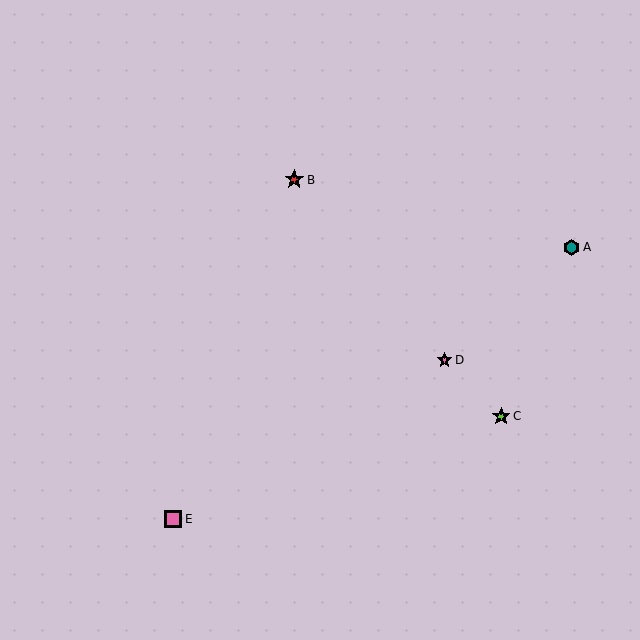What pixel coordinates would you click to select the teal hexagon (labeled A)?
Click at (572, 247) to select the teal hexagon A.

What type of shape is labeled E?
Shape E is a pink square.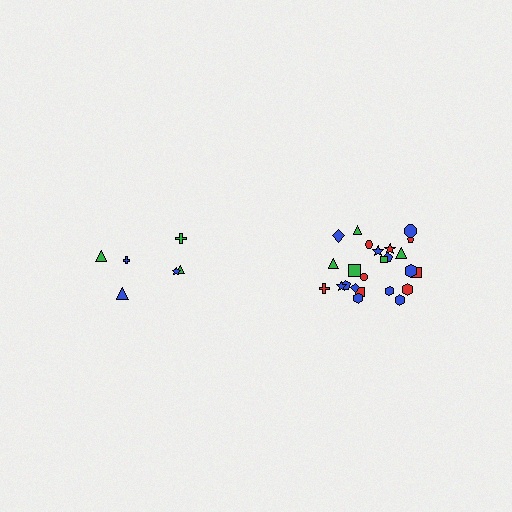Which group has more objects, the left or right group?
The right group.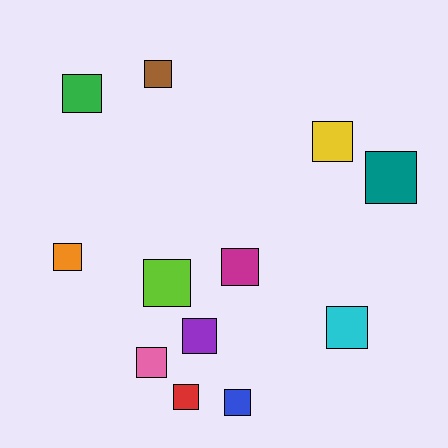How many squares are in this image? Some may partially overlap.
There are 12 squares.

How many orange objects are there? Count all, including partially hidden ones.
There is 1 orange object.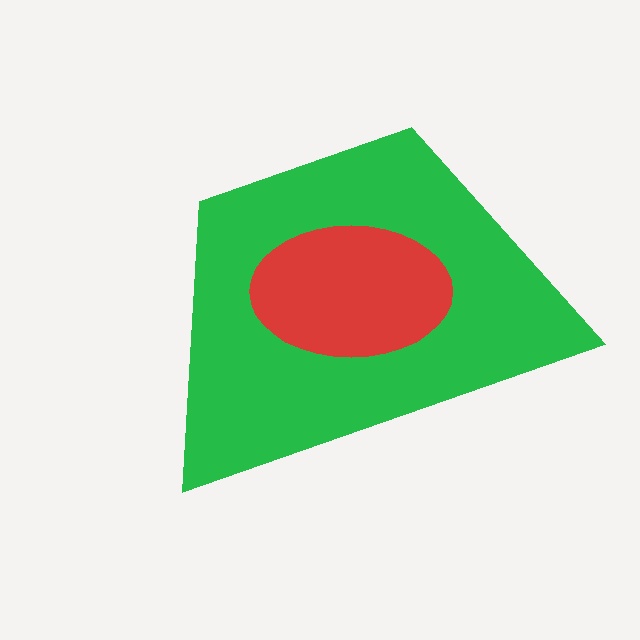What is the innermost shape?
The red ellipse.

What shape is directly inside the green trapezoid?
The red ellipse.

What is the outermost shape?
The green trapezoid.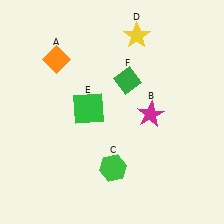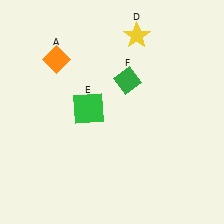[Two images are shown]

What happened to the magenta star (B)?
The magenta star (B) was removed in Image 2. It was in the bottom-right area of Image 1.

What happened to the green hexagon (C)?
The green hexagon (C) was removed in Image 2. It was in the bottom-right area of Image 1.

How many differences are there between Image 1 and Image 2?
There are 2 differences between the two images.